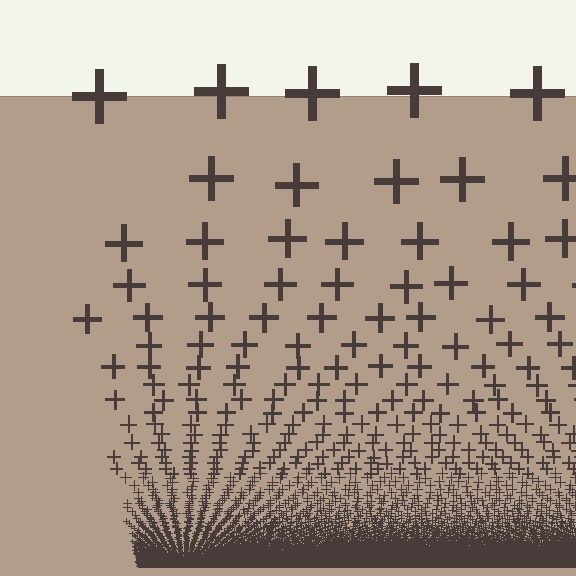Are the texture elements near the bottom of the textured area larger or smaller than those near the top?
Smaller. The gradient is inverted — elements near the bottom are smaller and denser.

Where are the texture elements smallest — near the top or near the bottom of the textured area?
Near the bottom.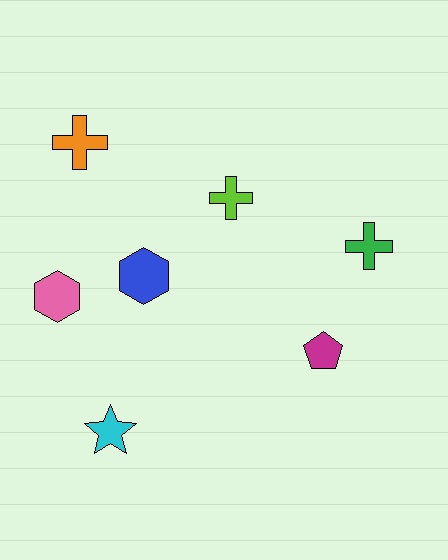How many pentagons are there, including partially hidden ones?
There is 1 pentagon.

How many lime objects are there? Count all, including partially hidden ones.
There is 1 lime object.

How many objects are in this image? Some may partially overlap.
There are 7 objects.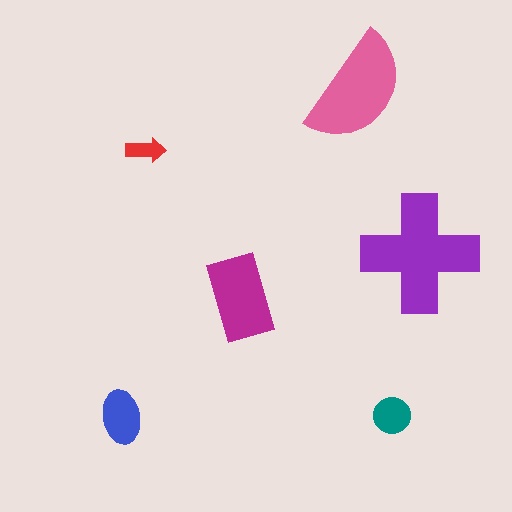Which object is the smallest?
The red arrow.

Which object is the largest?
The purple cross.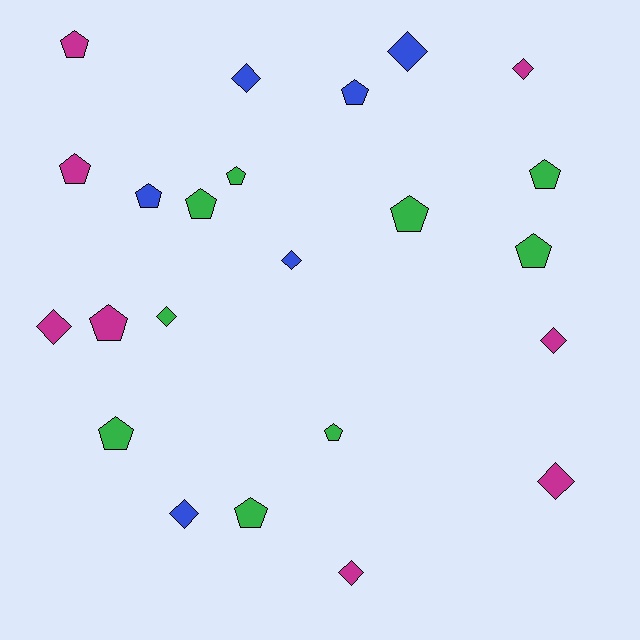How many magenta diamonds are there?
There are 5 magenta diamonds.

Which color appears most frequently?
Green, with 9 objects.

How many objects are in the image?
There are 23 objects.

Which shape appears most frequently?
Pentagon, with 13 objects.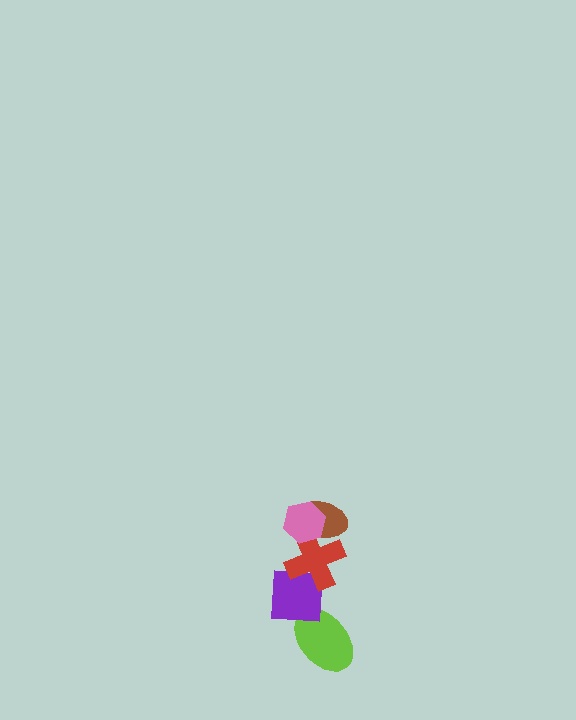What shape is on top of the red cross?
The brown ellipse is on top of the red cross.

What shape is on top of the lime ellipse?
The purple square is on top of the lime ellipse.